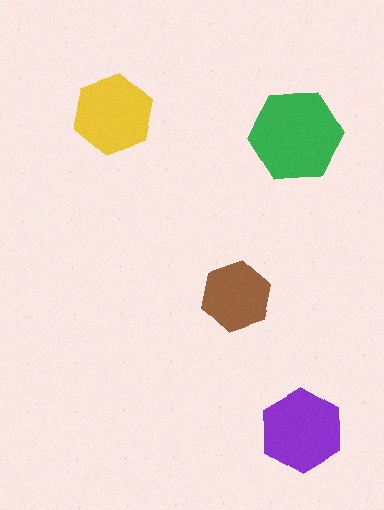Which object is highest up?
The yellow hexagon is topmost.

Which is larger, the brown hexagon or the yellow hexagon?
The yellow one.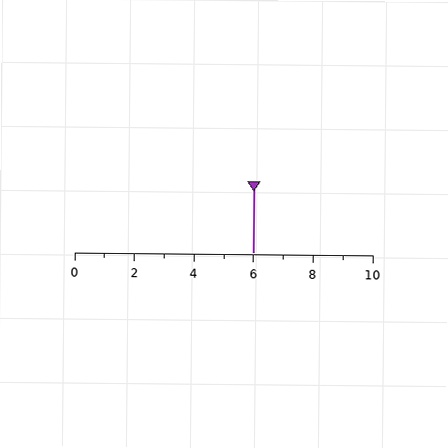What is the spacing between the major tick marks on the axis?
The major ticks are spaced 2 apart.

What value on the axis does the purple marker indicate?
The marker indicates approximately 6.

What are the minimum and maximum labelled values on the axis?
The axis runs from 0 to 10.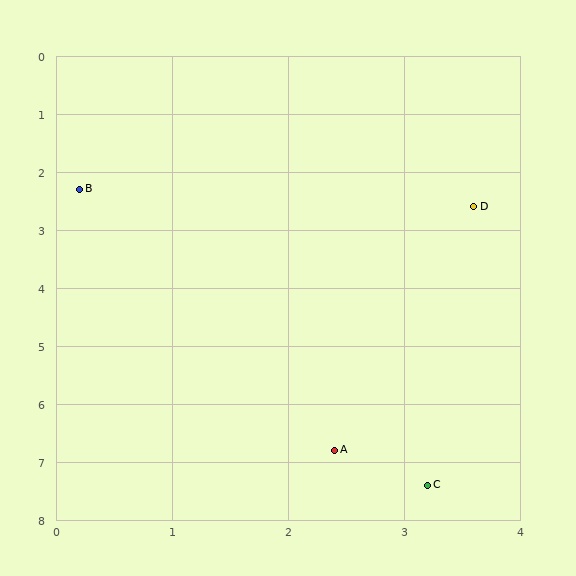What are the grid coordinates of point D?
Point D is at approximately (3.6, 2.6).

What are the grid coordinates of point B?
Point B is at approximately (0.2, 2.3).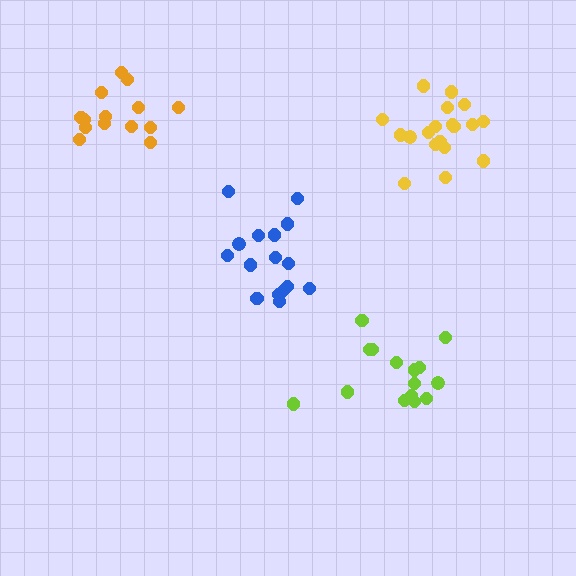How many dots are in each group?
Group 1: 15 dots, Group 2: 14 dots, Group 3: 19 dots, Group 4: 16 dots (64 total).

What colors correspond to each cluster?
The clusters are colored: lime, orange, yellow, blue.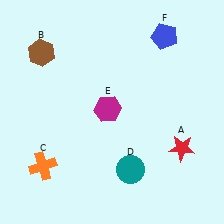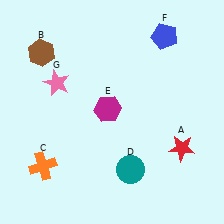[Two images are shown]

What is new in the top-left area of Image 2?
A pink star (G) was added in the top-left area of Image 2.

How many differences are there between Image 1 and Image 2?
There is 1 difference between the two images.